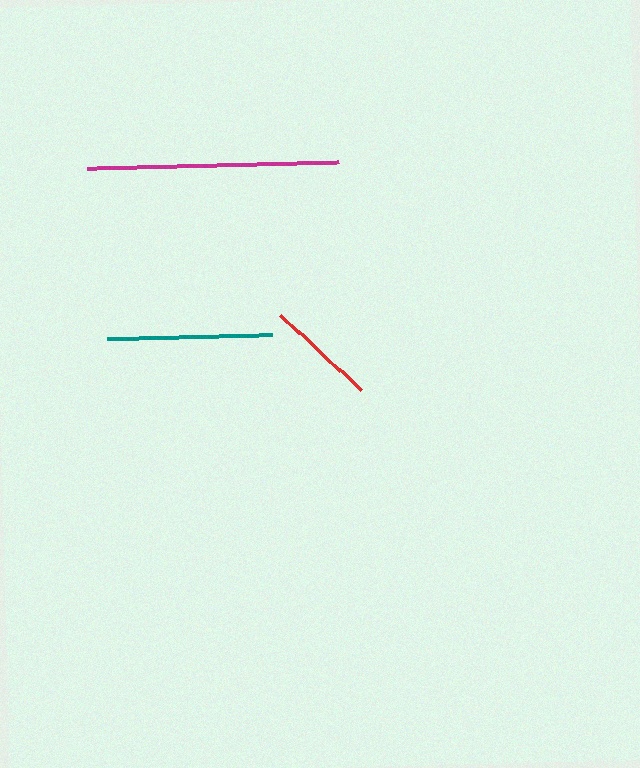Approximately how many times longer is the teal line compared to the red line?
The teal line is approximately 1.5 times the length of the red line.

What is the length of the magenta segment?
The magenta segment is approximately 253 pixels long.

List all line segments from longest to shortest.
From longest to shortest: magenta, teal, red.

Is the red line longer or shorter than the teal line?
The teal line is longer than the red line.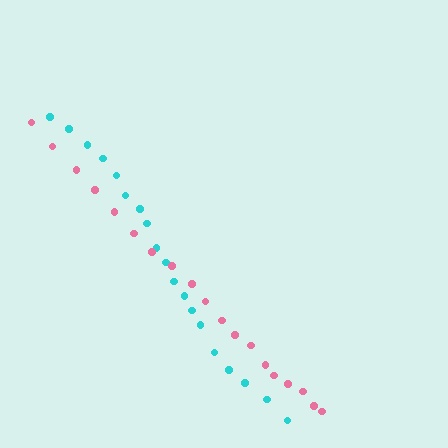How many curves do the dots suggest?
There are 2 distinct paths.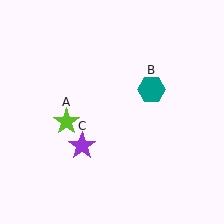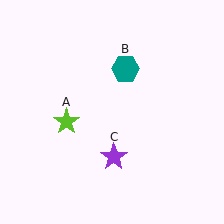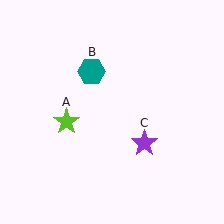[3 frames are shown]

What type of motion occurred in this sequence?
The teal hexagon (object B), purple star (object C) rotated counterclockwise around the center of the scene.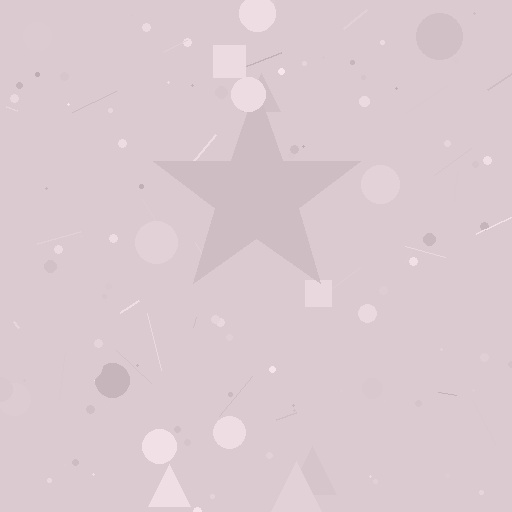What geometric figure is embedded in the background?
A star is embedded in the background.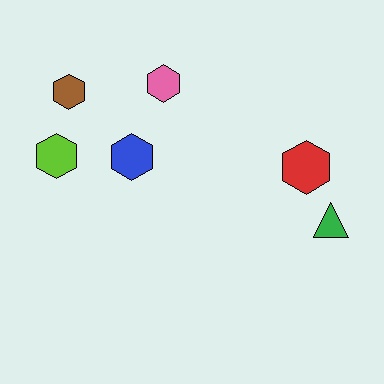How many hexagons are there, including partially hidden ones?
There are 5 hexagons.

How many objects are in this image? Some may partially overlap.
There are 6 objects.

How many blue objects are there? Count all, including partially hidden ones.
There is 1 blue object.